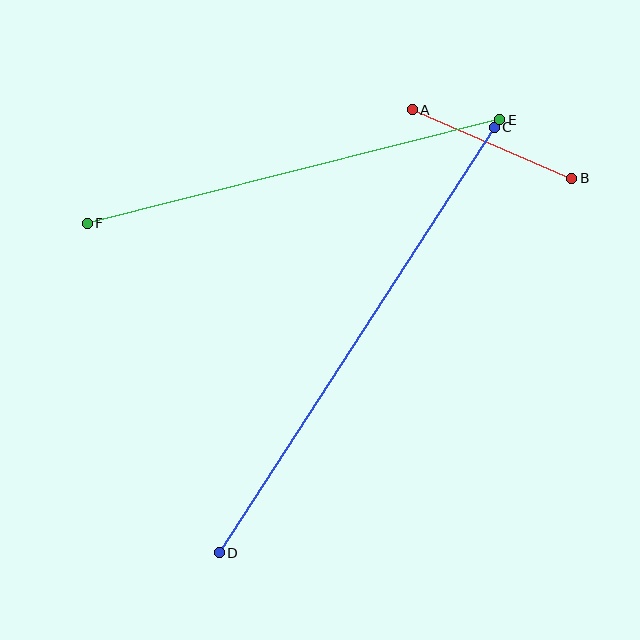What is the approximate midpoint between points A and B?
The midpoint is at approximately (492, 144) pixels.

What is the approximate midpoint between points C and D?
The midpoint is at approximately (357, 340) pixels.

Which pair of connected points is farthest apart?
Points C and D are farthest apart.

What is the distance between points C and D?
The distance is approximately 507 pixels.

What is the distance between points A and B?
The distance is approximately 174 pixels.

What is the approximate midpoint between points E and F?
The midpoint is at approximately (293, 172) pixels.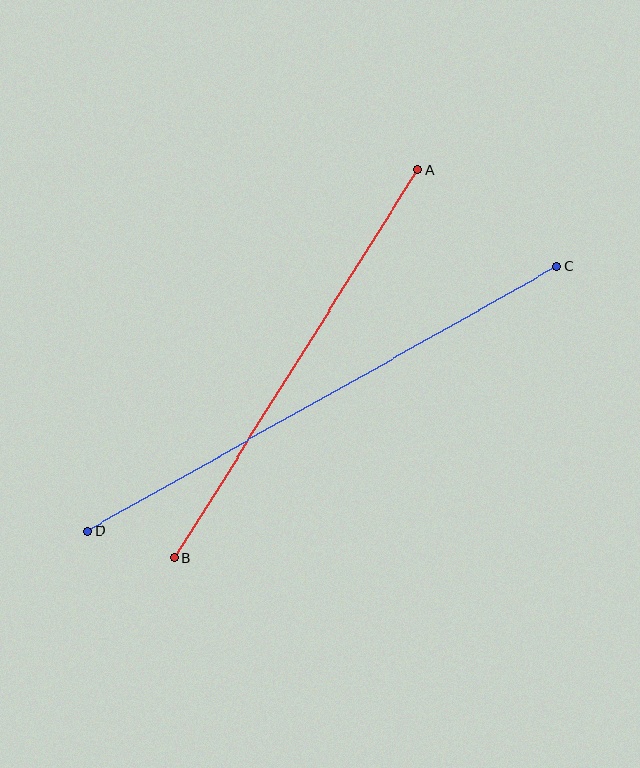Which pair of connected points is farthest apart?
Points C and D are farthest apart.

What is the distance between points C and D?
The distance is approximately 539 pixels.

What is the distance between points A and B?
The distance is approximately 457 pixels.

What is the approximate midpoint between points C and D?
The midpoint is at approximately (322, 399) pixels.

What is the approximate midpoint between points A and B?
The midpoint is at approximately (296, 364) pixels.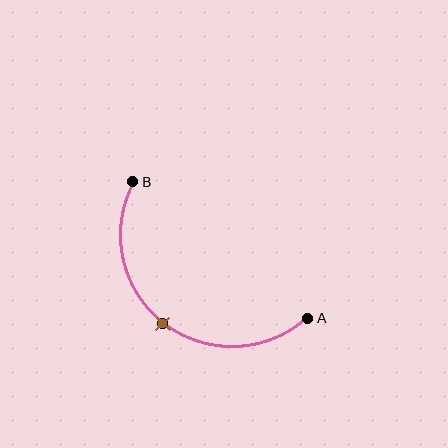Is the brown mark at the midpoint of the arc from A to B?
Yes. The brown mark lies on the arc at equal arc-length from both A and B — it is the arc midpoint.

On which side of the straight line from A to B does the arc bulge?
The arc bulges below and to the left of the straight line connecting A and B.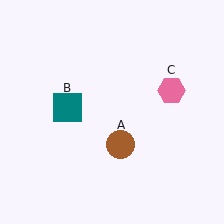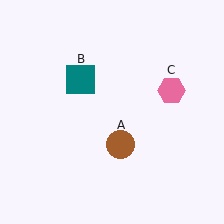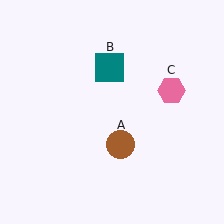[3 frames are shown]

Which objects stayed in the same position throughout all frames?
Brown circle (object A) and pink hexagon (object C) remained stationary.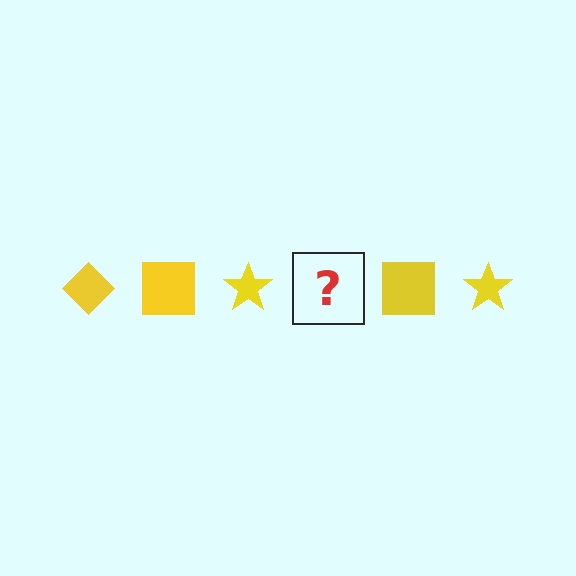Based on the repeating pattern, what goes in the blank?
The blank should be a yellow diamond.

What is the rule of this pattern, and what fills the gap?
The rule is that the pattern cycles through diamond, square, star shapes in yellow. The gap should be filled with a yellow diamond.